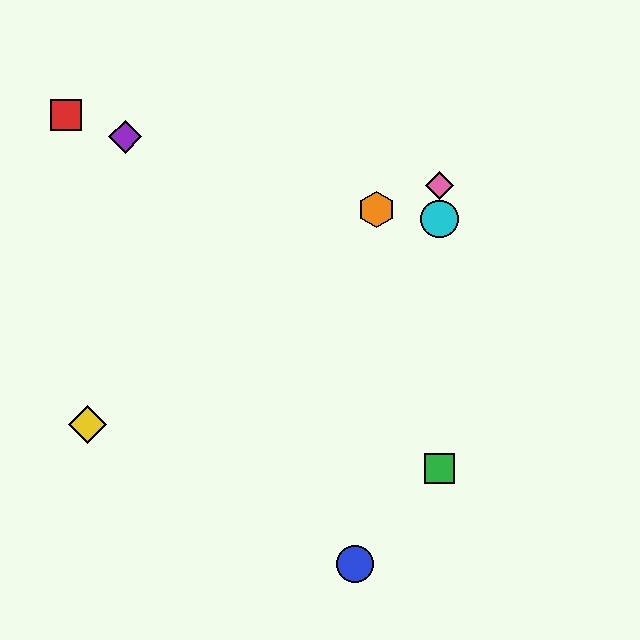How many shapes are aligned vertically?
3 shapes (the green square, the cyan circle, the pink diamond) are aligned vertically.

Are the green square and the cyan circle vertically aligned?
Yes, both are at x≈439.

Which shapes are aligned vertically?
The green square, the cyan circle, the pink diamond are aligned vertically.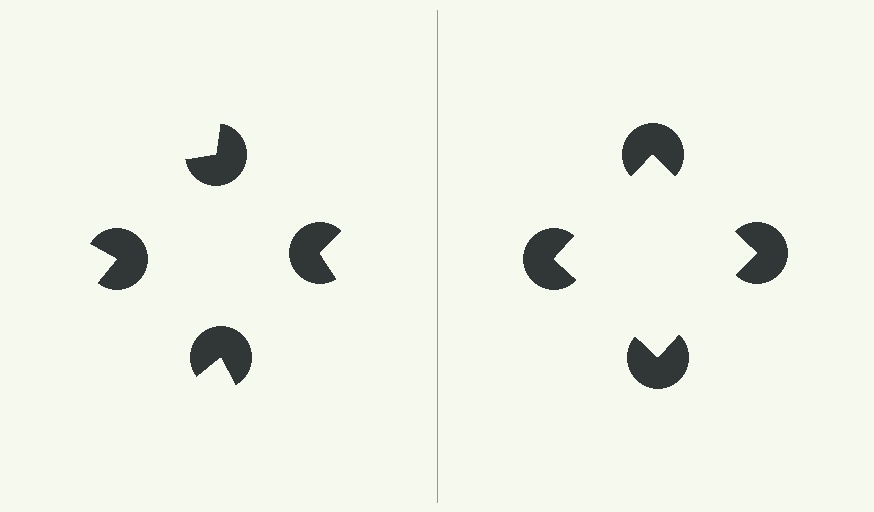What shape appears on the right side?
An illusory square.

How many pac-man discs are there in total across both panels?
8 — 4 on each side.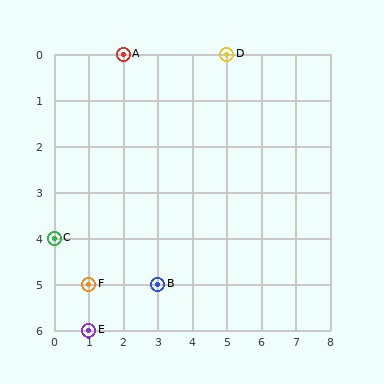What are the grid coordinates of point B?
Point B is at grid coordinates (3, 5).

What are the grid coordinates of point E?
Point E is at grid coordinates (1, 6).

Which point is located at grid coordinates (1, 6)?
Point E is at (1, 6).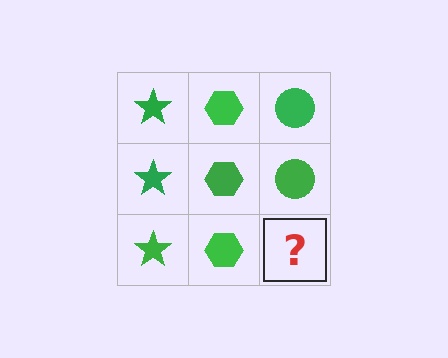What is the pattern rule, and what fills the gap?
The rule is that each column has a consistent shape. The gap should be filled with a green circle.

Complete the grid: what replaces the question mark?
The question mark should be replaced with a green circle.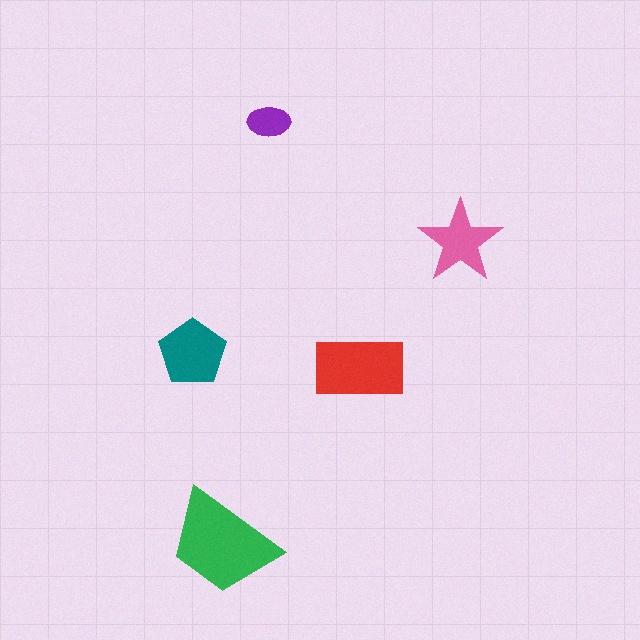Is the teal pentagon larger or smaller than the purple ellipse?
Larger.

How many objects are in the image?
There are 5 objects in the image.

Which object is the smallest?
The purple ellipse.